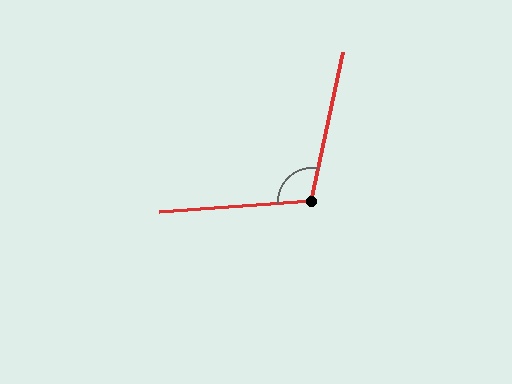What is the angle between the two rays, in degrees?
Approximately 106 degrees.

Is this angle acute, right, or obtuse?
It is obtuse.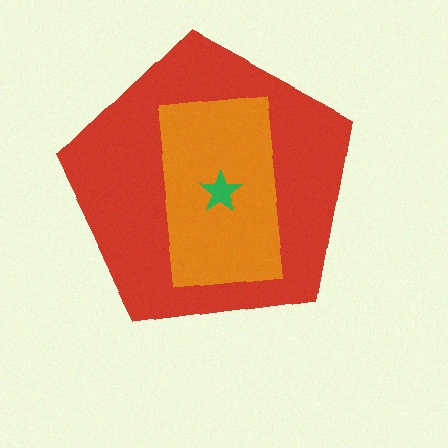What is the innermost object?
The green star.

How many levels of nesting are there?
3.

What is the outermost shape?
The red pentagon.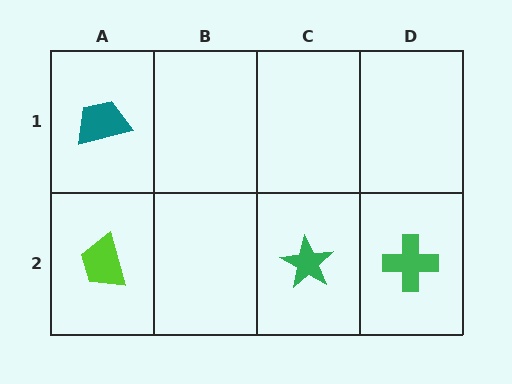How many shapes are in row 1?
1 shape.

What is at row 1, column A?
A teal trapezoid.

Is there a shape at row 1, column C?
No, that cell is empty.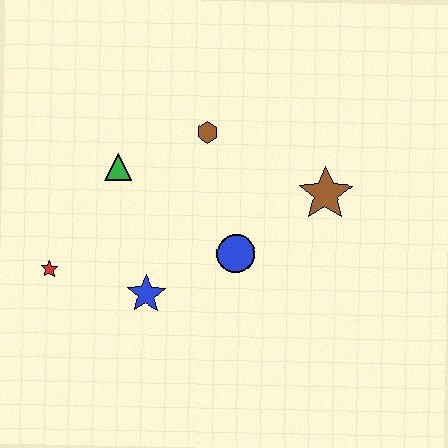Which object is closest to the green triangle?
The brown hexagon is closest to the green triangle.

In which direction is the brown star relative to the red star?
The brown star is to the right of the red star.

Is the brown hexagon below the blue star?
No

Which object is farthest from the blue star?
The brown star is farthest from the blue star.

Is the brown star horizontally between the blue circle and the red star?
No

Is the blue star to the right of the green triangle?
Yes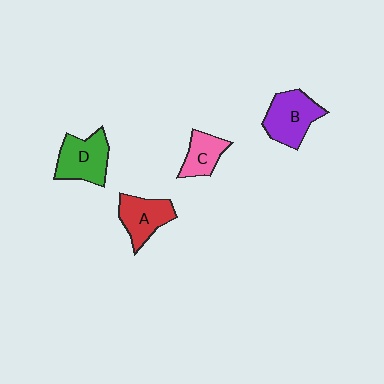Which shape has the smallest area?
Shape C (pink).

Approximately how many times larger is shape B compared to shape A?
Approximately 1.2 times.